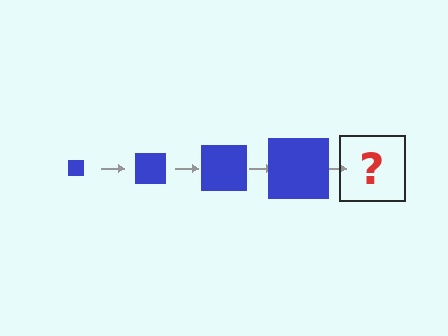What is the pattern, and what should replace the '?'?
The pattern is that the square gets progressively larger each step. The '?' should be a blue square, larger than the previous one.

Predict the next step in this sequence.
The next step is a blue square, larger than the previous one.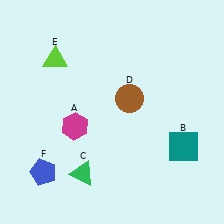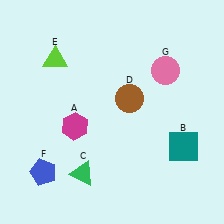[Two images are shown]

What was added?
A pink circle (G) was added in Image 2.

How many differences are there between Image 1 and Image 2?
There is 1 difference between the two images.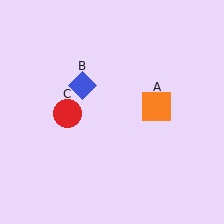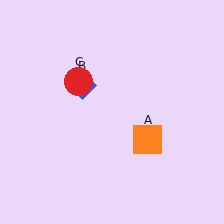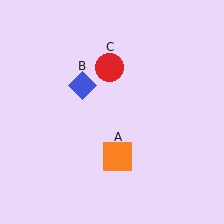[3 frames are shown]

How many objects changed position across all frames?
2 objects changed position: orange square (object A), red circle (object C).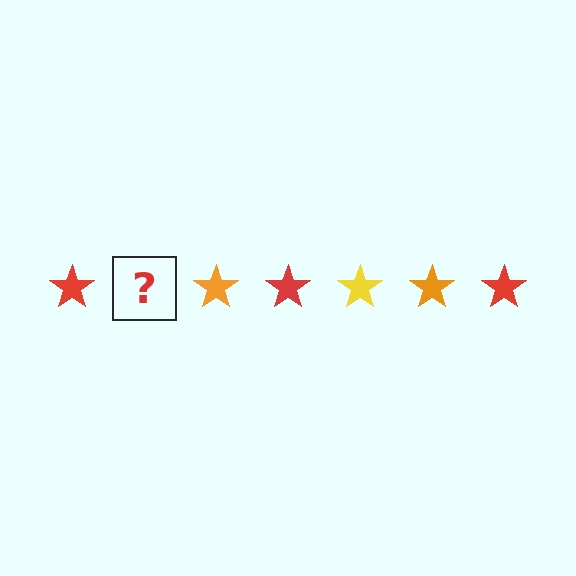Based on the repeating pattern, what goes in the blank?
The blank should be a yellow star.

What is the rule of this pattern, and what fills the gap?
The rule is that the pattern cycles through red, yellow, orange stars. The gap should be filled with a yellow star.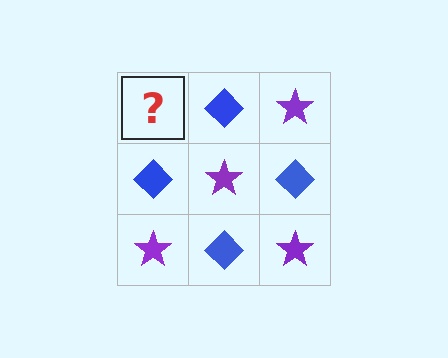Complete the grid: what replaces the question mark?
The question mark should be replaced with a purple star.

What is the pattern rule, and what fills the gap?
The rule is that it alternates purple star and blue diamond in a checkerboard pattern. The gap should be filled with a purple star.